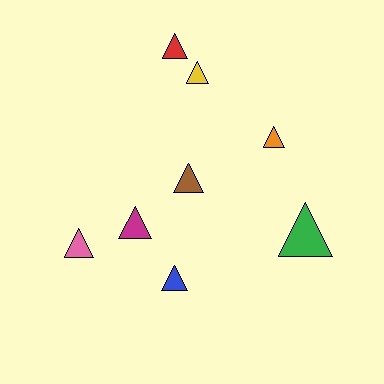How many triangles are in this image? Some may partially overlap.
There are 8 triangles.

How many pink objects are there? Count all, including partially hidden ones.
There is 1 pink object.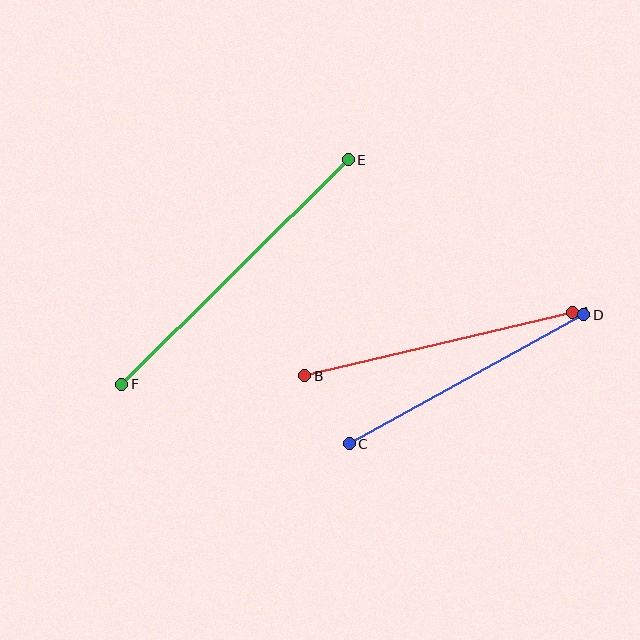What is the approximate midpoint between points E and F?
The midpoint is at approximately (235, 272) pixels.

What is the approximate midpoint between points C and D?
The midpoint is at approximately (466, 379) pixels.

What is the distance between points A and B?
The distance is approximately 275 pixels.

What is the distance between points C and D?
The distance is approximately 267 pixels.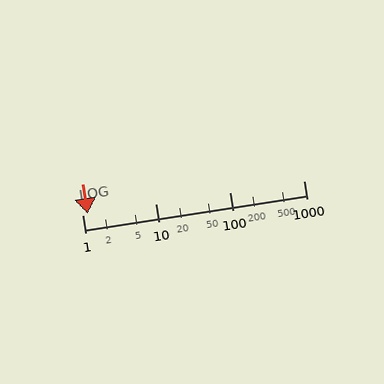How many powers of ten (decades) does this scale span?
The scale spans 3 decades, from 1 to 1000.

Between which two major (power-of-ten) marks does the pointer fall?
The pointer is between 1 and 10.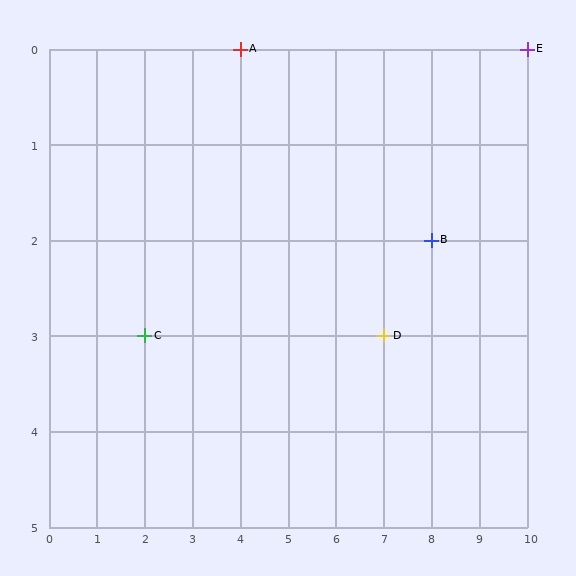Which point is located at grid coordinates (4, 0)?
Point A is at (4, 0).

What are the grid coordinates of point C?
Point C is at grid coordinates (2, 3).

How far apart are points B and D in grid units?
Points B and D are 1 column and 1 row apart (about 1.4 grid units diagonally).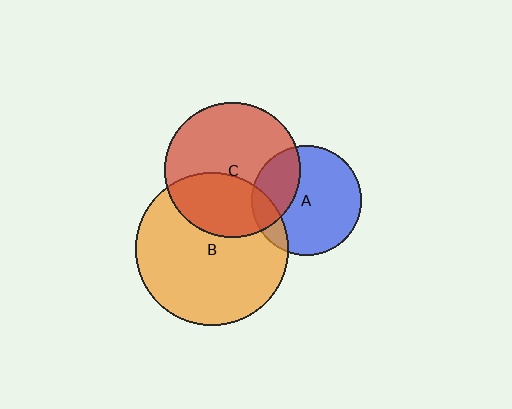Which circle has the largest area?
Circle B (orange).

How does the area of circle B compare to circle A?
Approximately 2.0 times.